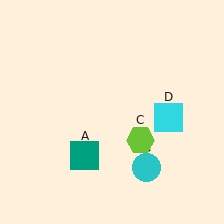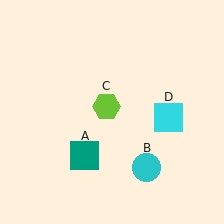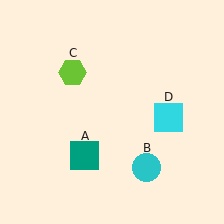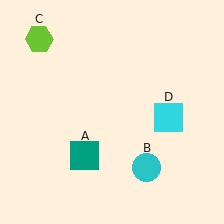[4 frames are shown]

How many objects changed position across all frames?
1 object changed position: lime hexagon (object C).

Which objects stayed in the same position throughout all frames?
Teal square (object A) and cyan circle (object B) and cyan square (object D) remained stationary.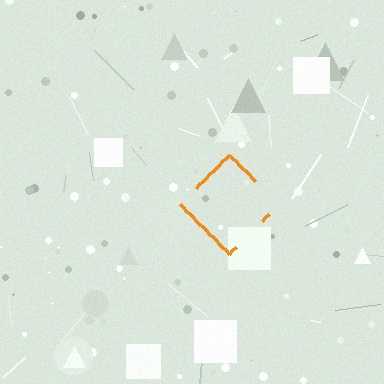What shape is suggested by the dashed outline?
The dashed outline suggests a diamond.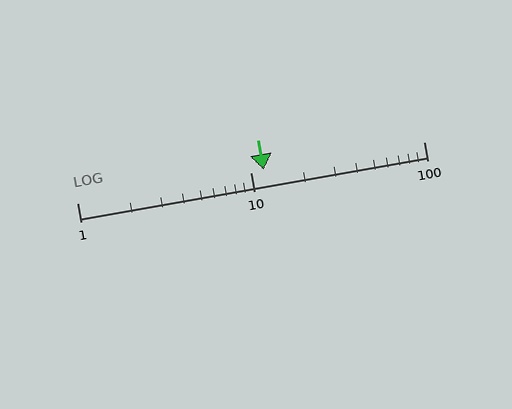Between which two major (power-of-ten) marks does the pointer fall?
The pointer is between 10 and 100.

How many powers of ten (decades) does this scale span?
The scale spans 2 decades, from 1 to 100.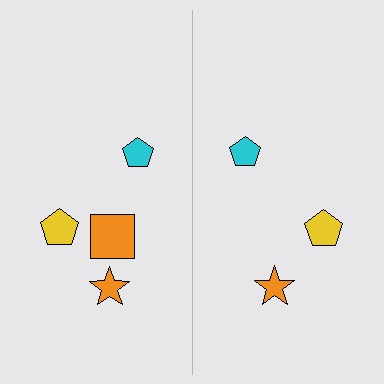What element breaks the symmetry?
A orange square is missing from the right side.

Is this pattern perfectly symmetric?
No, the pattern is not perfectly symmetric. A orange square is missing from the right side.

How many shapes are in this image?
There are 7 shapes in this image.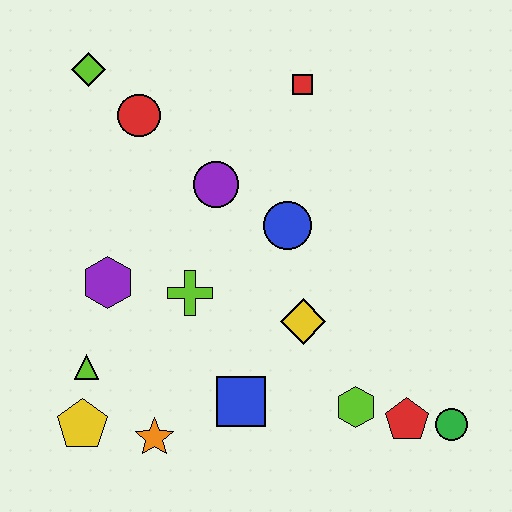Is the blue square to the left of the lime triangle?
No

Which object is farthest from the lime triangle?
The green circle is farthest from the lime triangle.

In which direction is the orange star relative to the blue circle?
The orange star is below the blue circle.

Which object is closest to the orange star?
The yellow pentagon is closest to the orange star.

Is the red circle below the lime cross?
No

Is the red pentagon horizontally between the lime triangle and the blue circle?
No